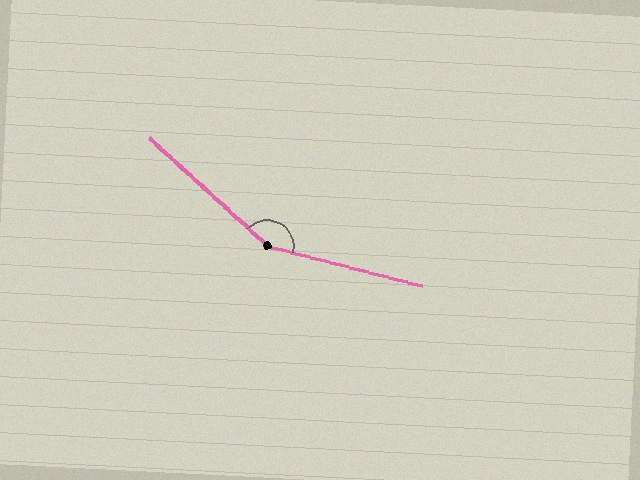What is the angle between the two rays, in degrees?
Approximately 152 degrees.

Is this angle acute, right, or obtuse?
It is obtuse.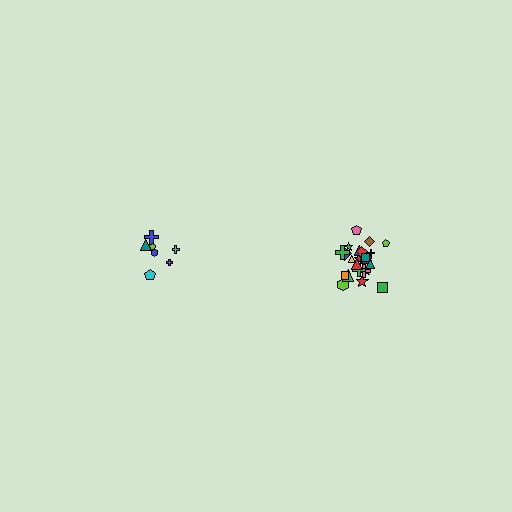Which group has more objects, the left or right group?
The right group.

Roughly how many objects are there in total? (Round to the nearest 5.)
Roughly 30 objects in total.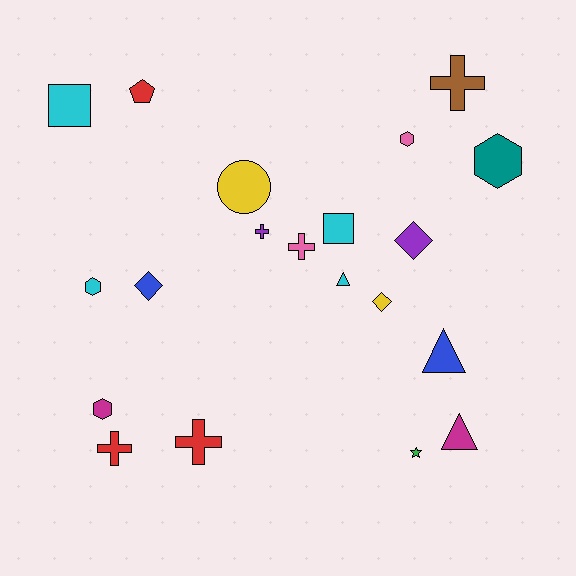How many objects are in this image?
There are 20 objects.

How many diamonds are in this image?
There are 3 diamonds.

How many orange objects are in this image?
There are no orange objects.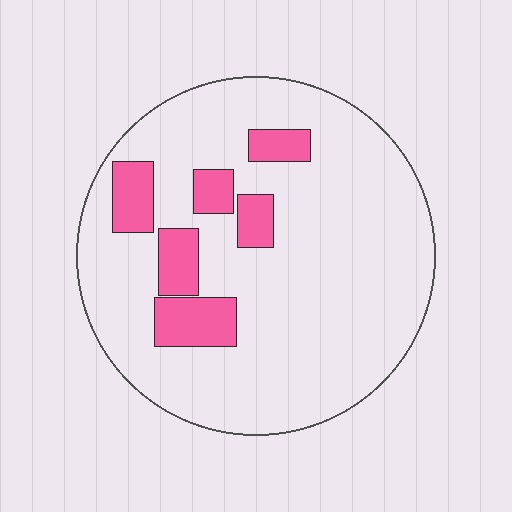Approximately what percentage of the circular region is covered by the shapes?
Approximately 15%.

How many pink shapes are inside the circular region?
6.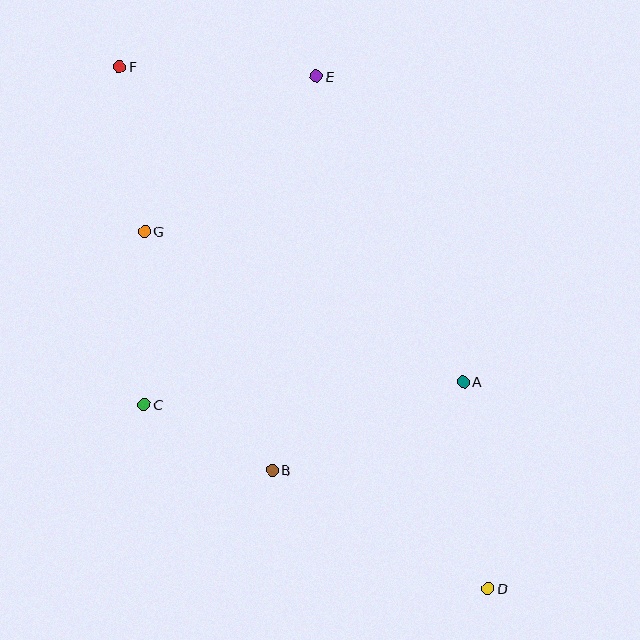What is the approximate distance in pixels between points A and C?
The distance between A and C is approximately 320 pixels.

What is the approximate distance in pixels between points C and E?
The distance between C and E is approximately 371 pixels.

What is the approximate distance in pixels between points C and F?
The distance between C and F is approximately 339 pixels.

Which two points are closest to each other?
Points B and C are closest to each other.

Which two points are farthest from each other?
Points D and F are farthest from each other.